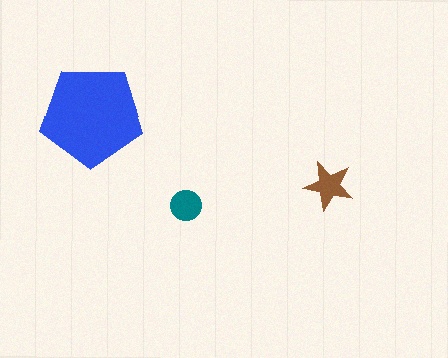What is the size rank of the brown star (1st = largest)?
2nd.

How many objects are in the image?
There are 3 objects in the image.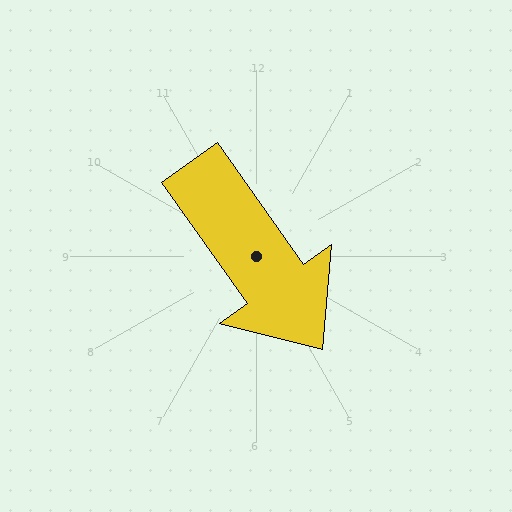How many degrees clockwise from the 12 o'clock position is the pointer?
Approximately 145 degrees.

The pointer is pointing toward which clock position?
Roughly 5 o'clock.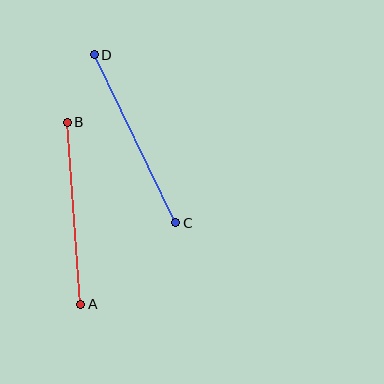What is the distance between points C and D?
The distance is approximately 186 pixels.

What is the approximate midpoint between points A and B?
The midpoint is at approximately (74, 213) pixels.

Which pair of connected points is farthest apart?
Points C and D are farthest apart.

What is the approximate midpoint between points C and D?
The midpoint is at approximately (135, 139) pixels.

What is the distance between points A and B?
The distance is approximately 182 pixels.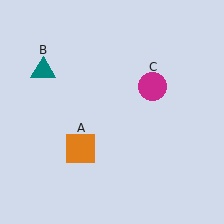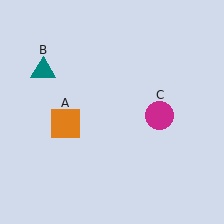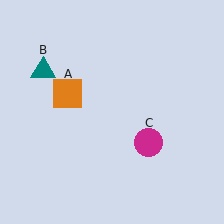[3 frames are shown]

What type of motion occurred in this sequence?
The orange square (object A), magenta circle (object C) rotated clockwise around the center of the scene.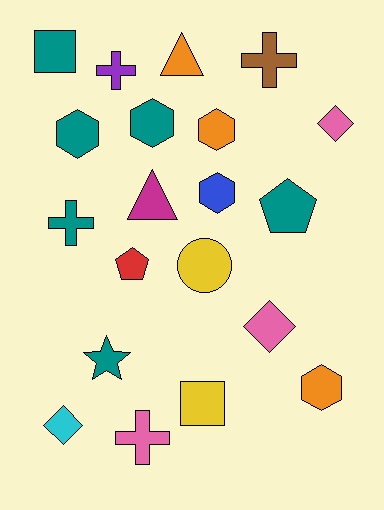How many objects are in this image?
There are 20 objects.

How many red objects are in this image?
There is 1 red object.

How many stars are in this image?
There is 1 star.